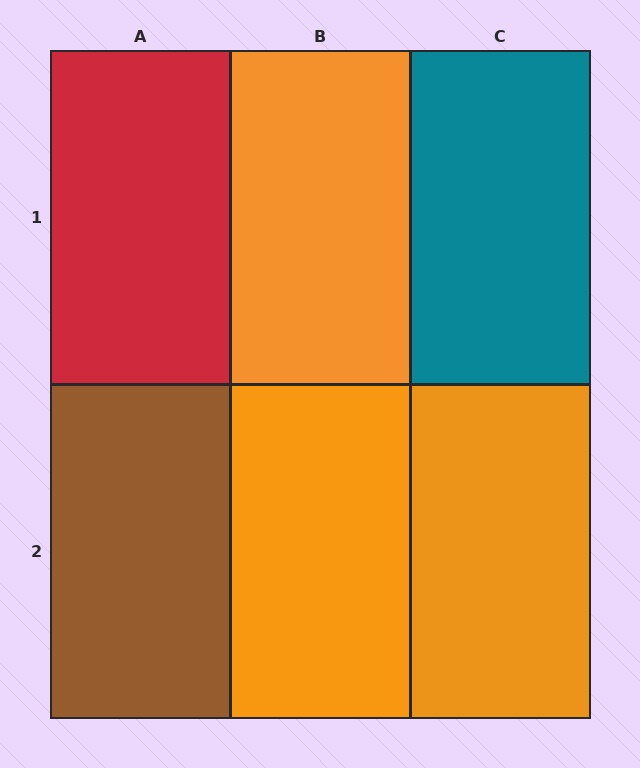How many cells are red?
1 cell is red.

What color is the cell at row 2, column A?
Brown.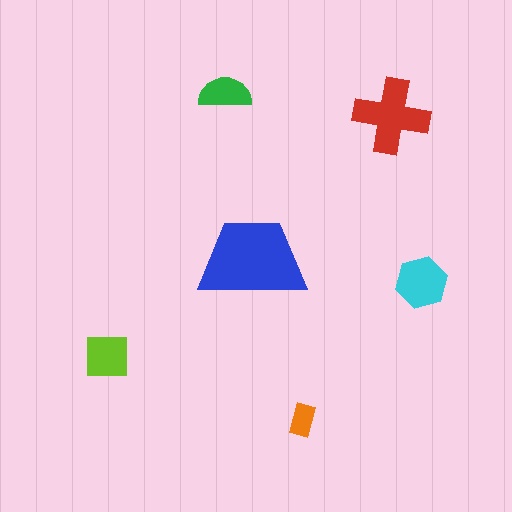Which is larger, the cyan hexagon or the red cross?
The red cross.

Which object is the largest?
The blue trapezoid.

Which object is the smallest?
The orange rectangle.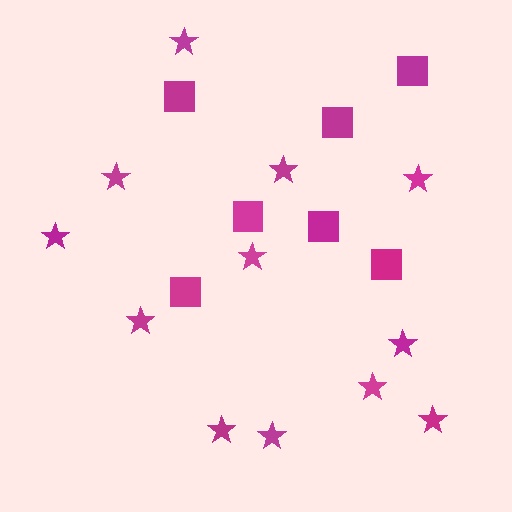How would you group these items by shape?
There are 2 groups: one group of squares (7) and one group of stars (12).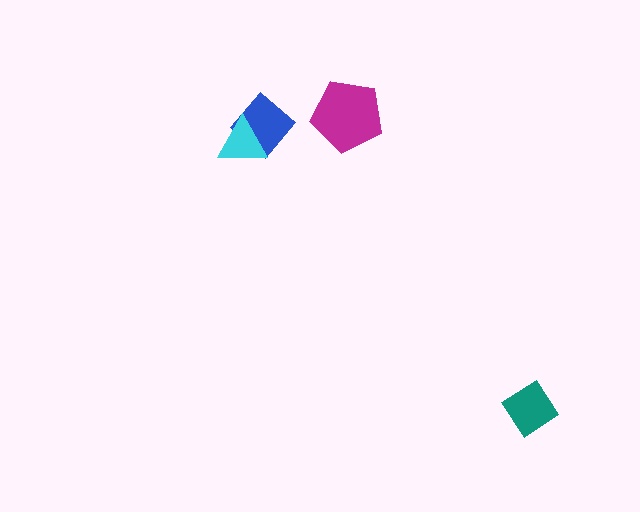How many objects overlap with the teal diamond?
0 objects overlap with the teal diamond.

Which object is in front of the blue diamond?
The cyan triangle is in front of the blue diamond.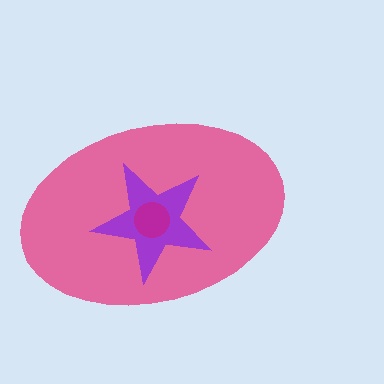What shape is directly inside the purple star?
The magenta circle.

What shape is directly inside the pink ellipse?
The purple star.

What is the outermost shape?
The pink ellipse.